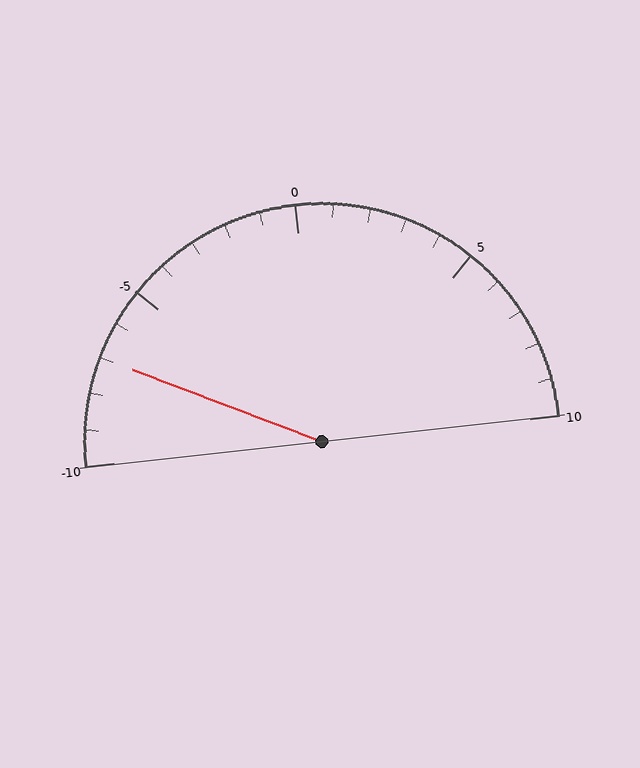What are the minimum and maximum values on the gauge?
The gauge ranges from -10 to 10.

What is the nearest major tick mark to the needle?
The nearest major tick mark is -5.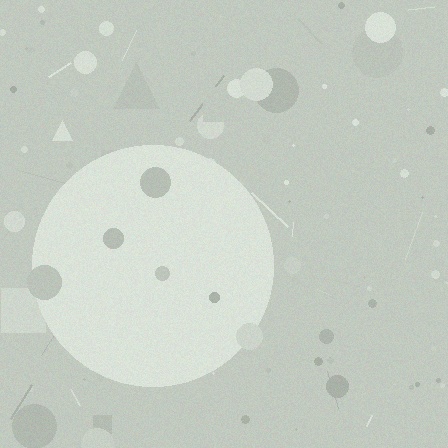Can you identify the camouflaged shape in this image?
The camouflaged shape is a circle.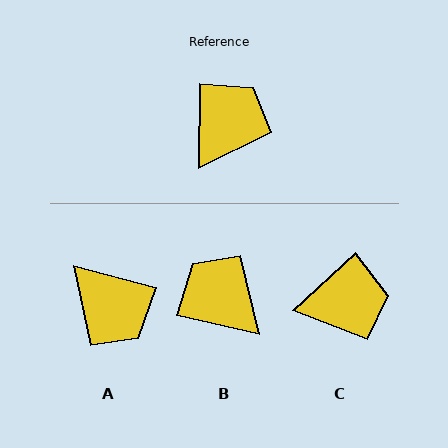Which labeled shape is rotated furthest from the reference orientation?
A, about 104 degrees away.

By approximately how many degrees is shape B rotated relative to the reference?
Approximately 78 degrees counter-clockwise.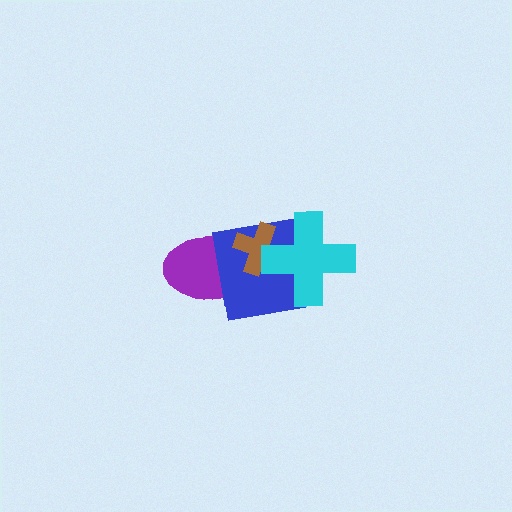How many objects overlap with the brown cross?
3 objects overlap with the brown cross.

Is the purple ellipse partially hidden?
Yes, it is partially covered by another shape.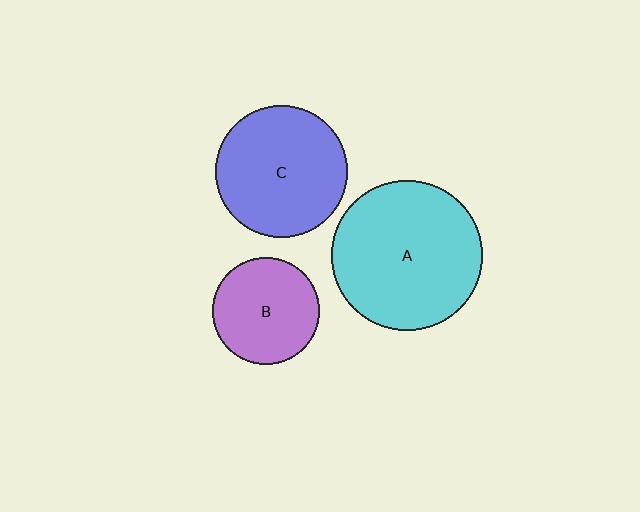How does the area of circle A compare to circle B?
Approximately 2.0 times.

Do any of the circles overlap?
No, none of the circles overlap.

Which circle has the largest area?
Circle A (cyan).